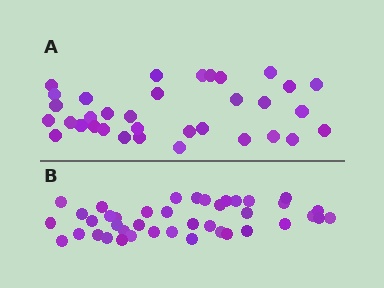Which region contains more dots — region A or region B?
Region B (the bottom region) has more dots.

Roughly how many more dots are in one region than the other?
Region B has roughly 8 or so more dots than region A.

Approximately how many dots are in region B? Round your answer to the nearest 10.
About 40 dots. (The exact count is 41, which rounds to 40.)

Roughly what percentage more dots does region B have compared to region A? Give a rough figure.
About 20% more.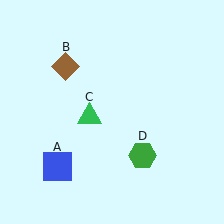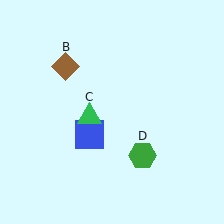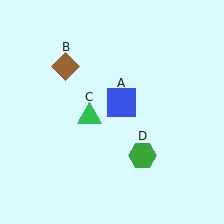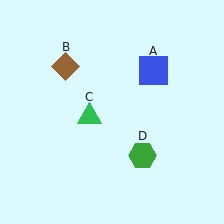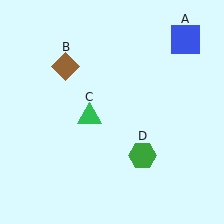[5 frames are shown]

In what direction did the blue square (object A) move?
The blue square (object A) moved up and to the right.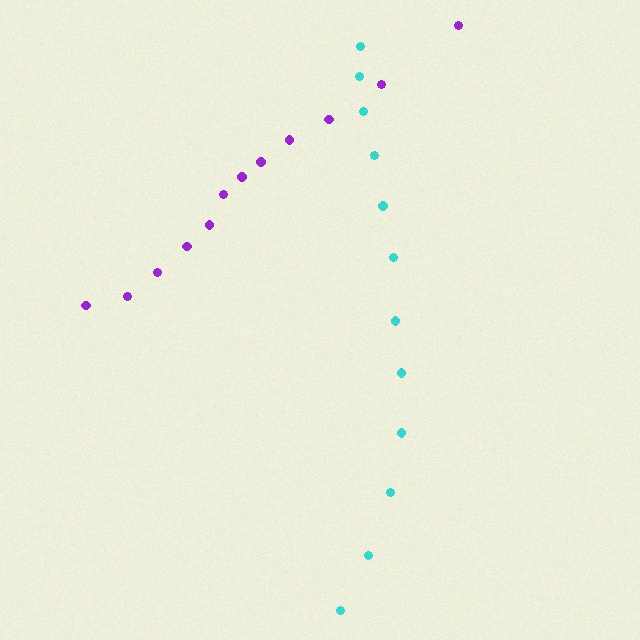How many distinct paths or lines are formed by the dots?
There are 2 distinct paths.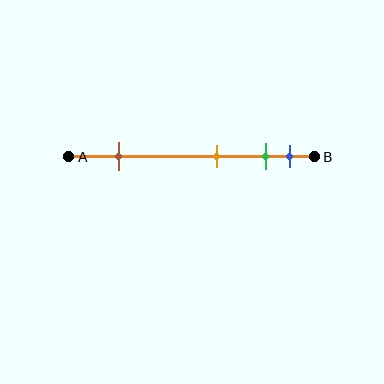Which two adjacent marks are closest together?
The green and blue marks are the closest adjacent pair.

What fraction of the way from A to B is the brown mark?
The brown mark is approximately 20% (0.2) of the way from A to B.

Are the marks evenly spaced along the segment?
No, the marks are not evenly spaced.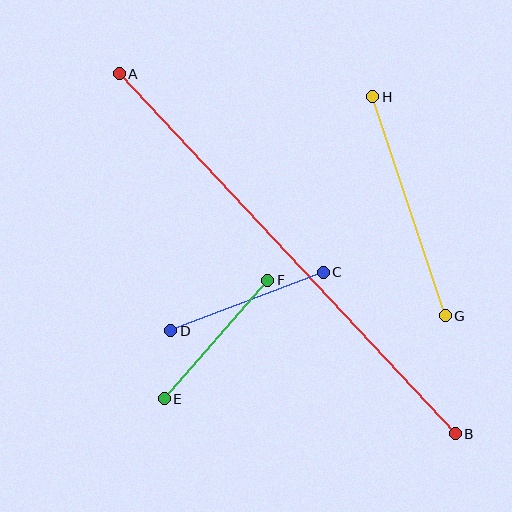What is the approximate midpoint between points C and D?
The midpoint is at approximately (247, 301) pixels.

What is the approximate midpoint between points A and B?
The midpoint is at approximately (287, 254) pixels.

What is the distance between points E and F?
The distance is approximately 157 pixels.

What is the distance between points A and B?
The distance is approximately 492 pixels.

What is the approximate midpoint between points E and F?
The midpoint is at approximately (216, 339) pixels.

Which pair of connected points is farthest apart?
Points A and B are farthest apart.